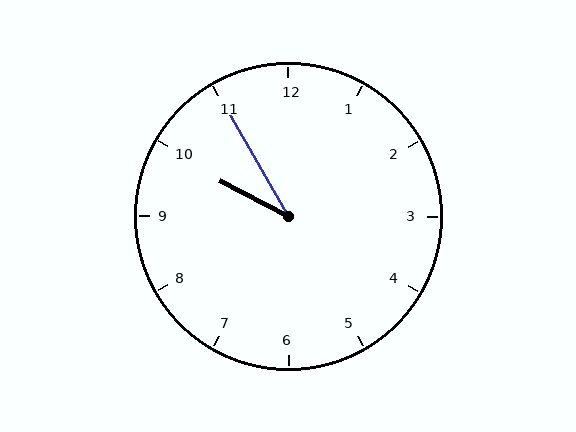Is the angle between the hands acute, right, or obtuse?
It is acute.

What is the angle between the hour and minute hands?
Approximately 32 degrees.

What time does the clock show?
9:55.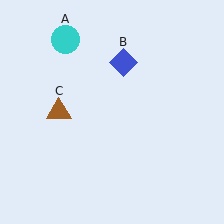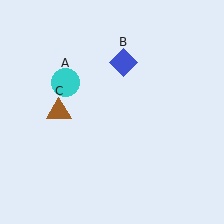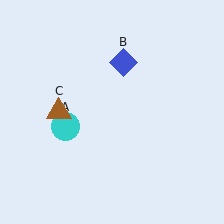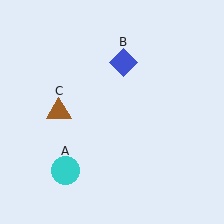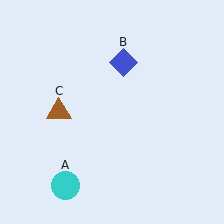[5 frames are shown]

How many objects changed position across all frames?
1 object changed position: cyan circle (object A).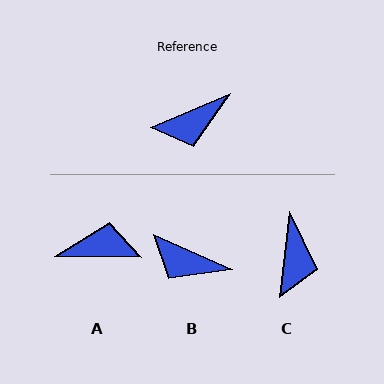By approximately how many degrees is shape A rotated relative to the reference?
Approximately 157 degrees counter-clockwise.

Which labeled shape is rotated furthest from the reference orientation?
A, about 157 degrees away.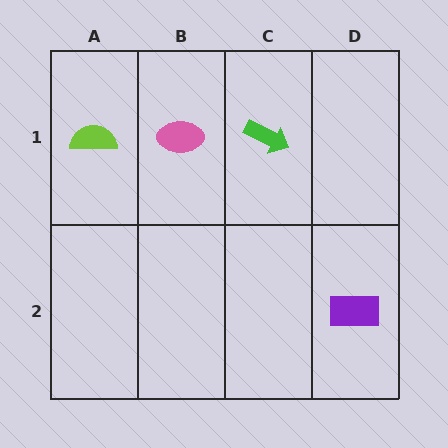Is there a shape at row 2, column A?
No, that cell is empty.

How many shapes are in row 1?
3 shapes.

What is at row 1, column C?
A green arrow.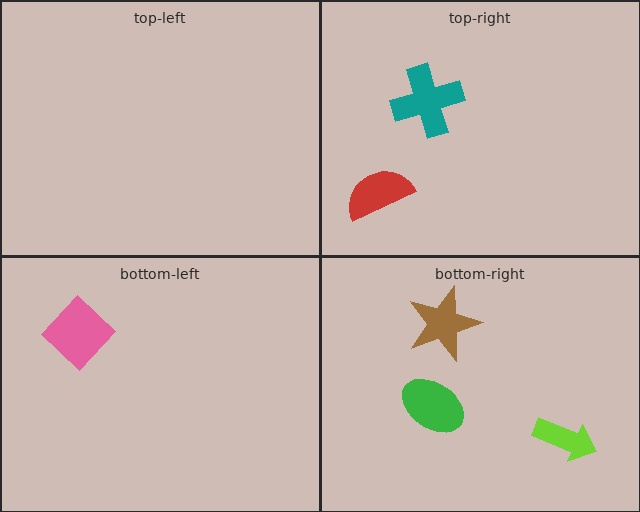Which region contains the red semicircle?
The top-right region.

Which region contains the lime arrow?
The bottom-right region.